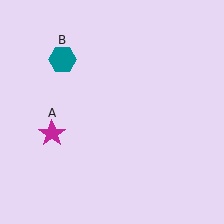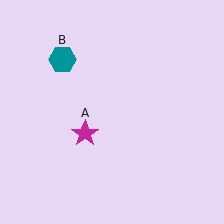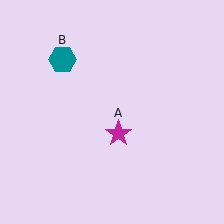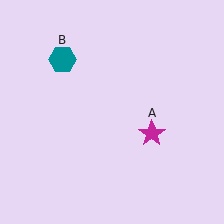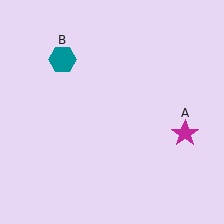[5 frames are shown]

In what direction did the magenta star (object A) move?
The magenta star (object A) moved right.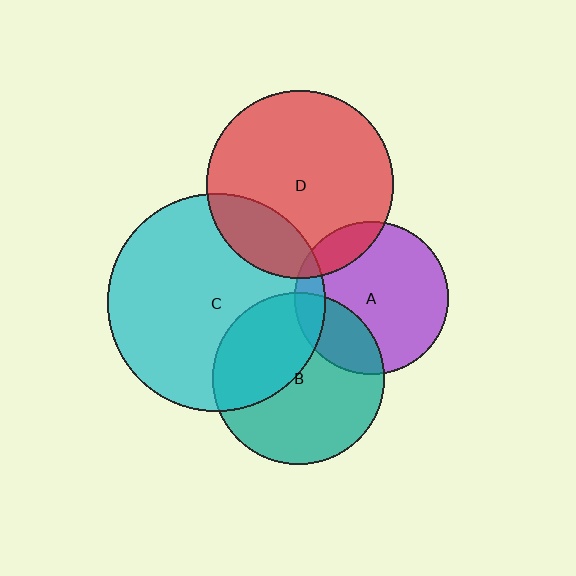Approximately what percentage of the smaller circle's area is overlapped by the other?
Approximately 40%.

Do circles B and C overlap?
Yes.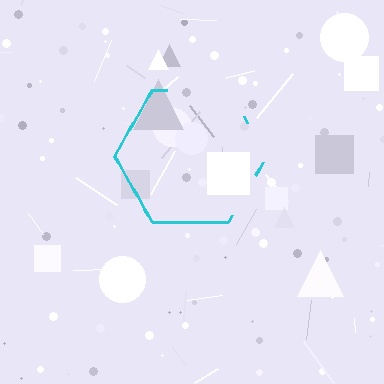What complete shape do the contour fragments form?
The contour fragments form a hexagon.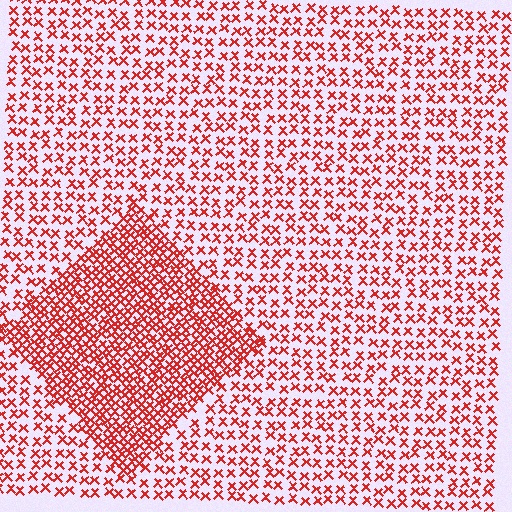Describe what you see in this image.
The image contains small red elements arranged at two different densities. A diamond-shaped region is visible where the elements are more densely packed than the surrounding area.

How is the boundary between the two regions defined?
The boundary is defined by a change in element density (approximately 2.1x ratio). All elements are the same color, size, and shape.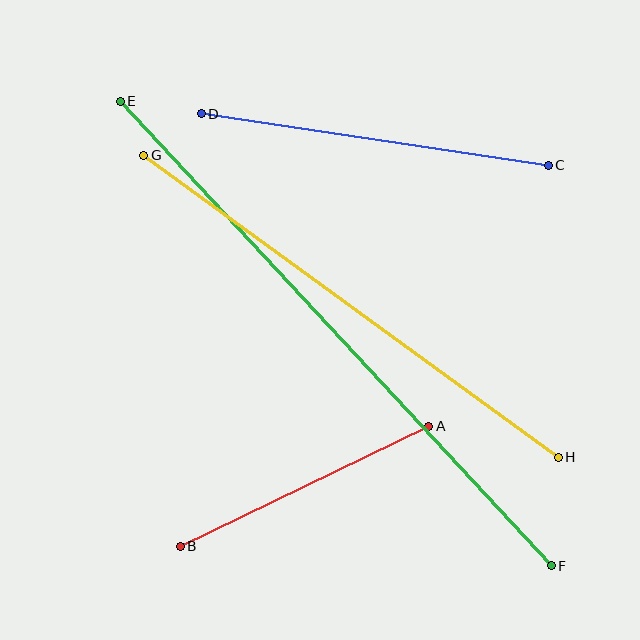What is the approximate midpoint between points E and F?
The midpoint is at approximately (336, 333) pixels.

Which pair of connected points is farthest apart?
Points E and F are farthest apart.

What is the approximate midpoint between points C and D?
The midpoint is at approximately (375, 140) pixels.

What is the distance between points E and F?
The distance is approximately 633 pixels.